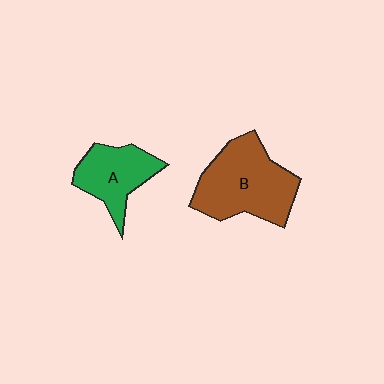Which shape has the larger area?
Shape B (brown).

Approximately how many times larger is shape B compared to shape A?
Approximately 1.6 times.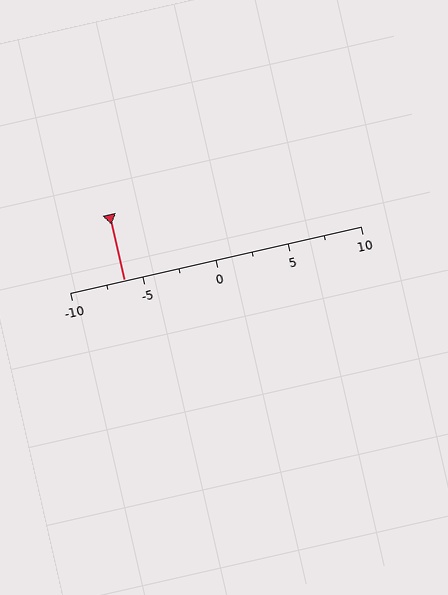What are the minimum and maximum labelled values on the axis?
The axis runs from -10 to 10.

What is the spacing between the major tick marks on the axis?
The major ticks are spaced 5 apart.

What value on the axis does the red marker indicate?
The marker indicates approximately -6.2.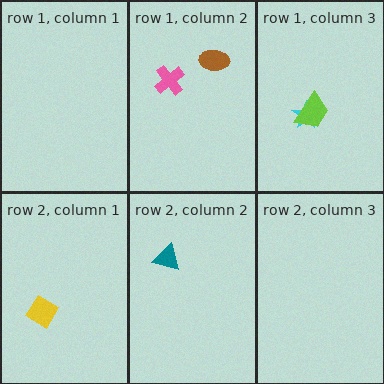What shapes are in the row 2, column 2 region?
The teal triangle.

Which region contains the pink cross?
The row 1, column 2 region.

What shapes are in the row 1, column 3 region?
The cyan star, the lime trapezoid.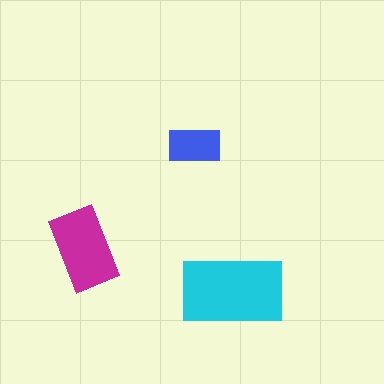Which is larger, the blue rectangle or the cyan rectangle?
The cyan one.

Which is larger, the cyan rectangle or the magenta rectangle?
The cyan one.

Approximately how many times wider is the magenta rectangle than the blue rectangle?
About 1.5 times wider.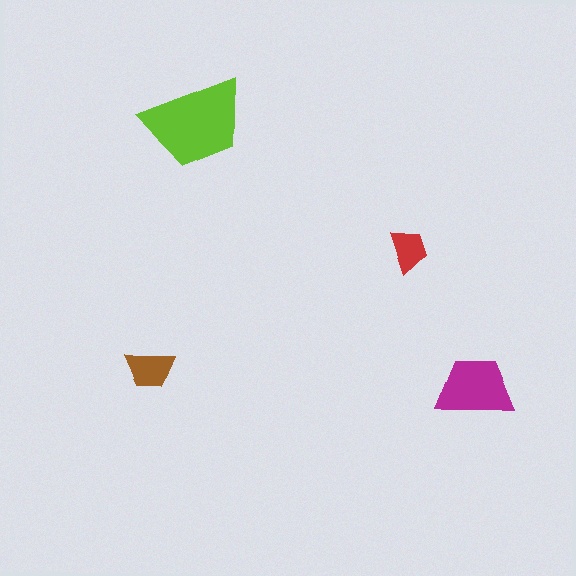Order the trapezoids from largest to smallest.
the lime one, the magenta one, the brown one, the red one.